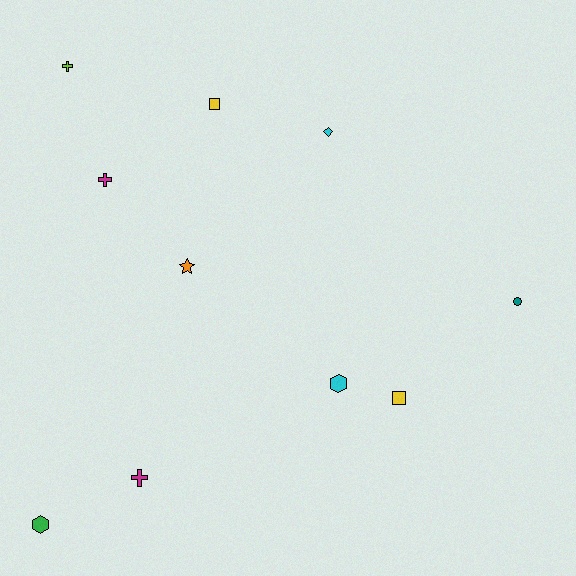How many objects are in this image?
There are 10 objects.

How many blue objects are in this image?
There are no blue objects.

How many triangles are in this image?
There are no triangles.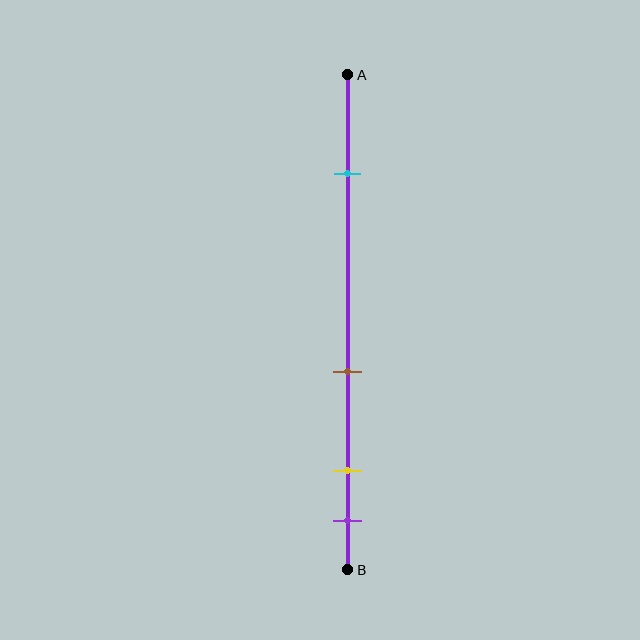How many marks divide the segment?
There are 4 marks dividing the segment.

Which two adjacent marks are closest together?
The yellow and purple marks are the closest adjacent pair.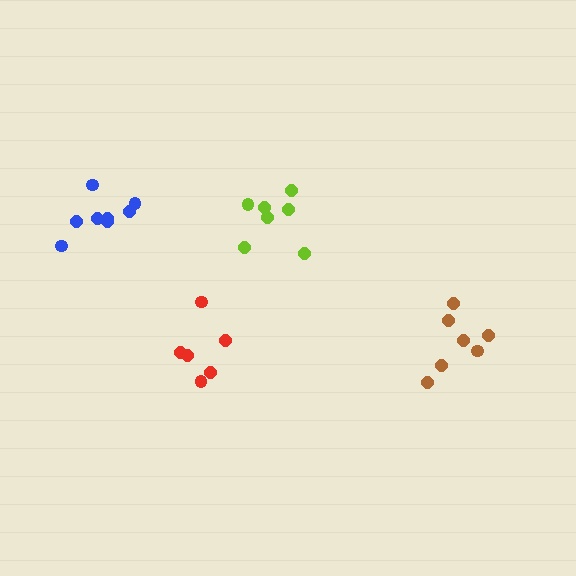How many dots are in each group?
Group 1: 7 dots, Group 2: 7 dots, Group 3: 8 dots, Group 4: 6 dots (28 total).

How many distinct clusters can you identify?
There are 4 distinct clusters.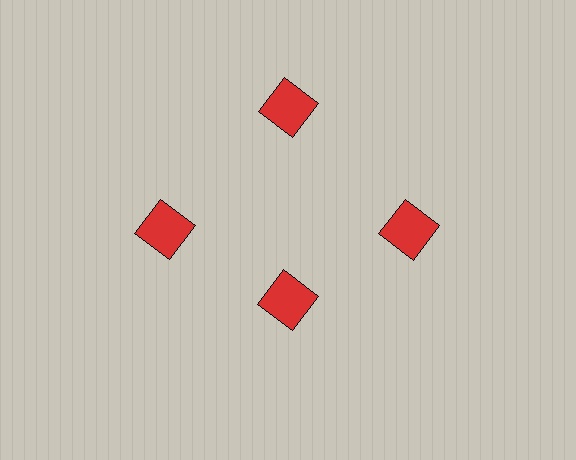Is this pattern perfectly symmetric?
No. The 4 red squares are arranged in a ring, but one element near the 6 o'clock position is pulled inward toward the center, breaking the 4-fold rotational symmetry.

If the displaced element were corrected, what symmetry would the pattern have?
It would have 4-fold rotational symmetry — the pattern would map onto itself every 90 degrees.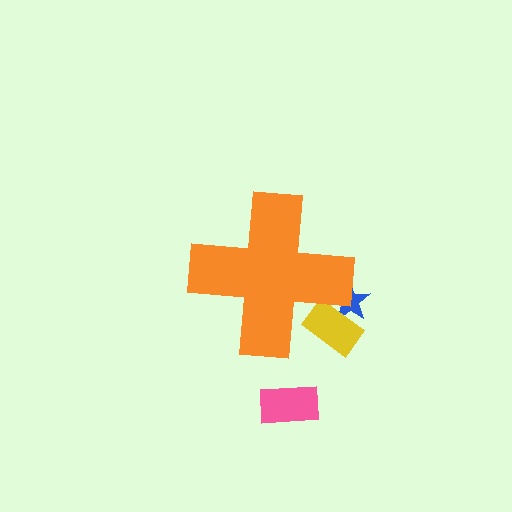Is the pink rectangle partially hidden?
No, the pink rectangle is fully visible.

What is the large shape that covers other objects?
An orange cross.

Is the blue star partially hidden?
Yes, the blue star is partially hidden behind the orange cross.